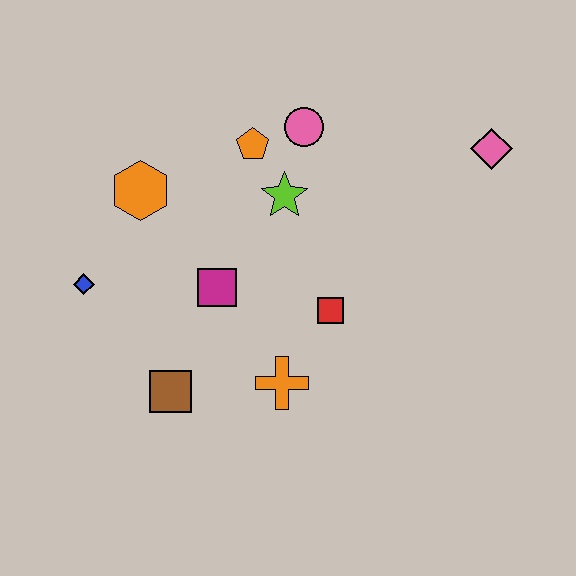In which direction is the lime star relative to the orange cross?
The lime star is above the orange cross.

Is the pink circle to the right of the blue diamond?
Yes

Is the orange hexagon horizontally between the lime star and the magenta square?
No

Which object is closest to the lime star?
The orange pentagon is closest to the lime star.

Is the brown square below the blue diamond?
Yes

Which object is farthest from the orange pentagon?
The brown square is farthest from the orange pentagon.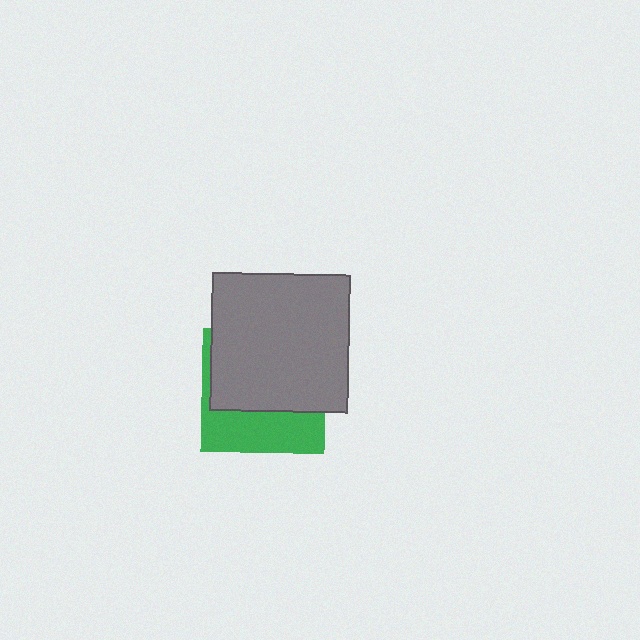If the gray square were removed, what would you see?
You would see the complete green square.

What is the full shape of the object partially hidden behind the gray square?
The partially hidden object is a green square.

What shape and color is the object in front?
The object in front is a gray square.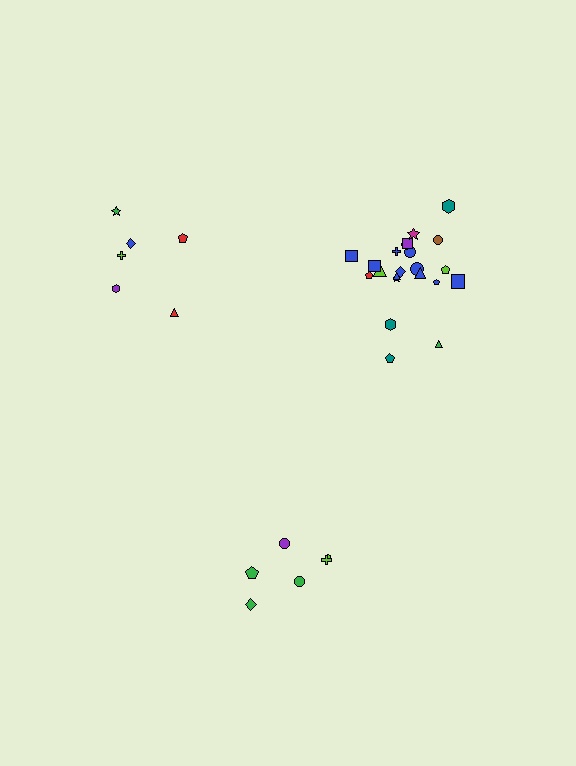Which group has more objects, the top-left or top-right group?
The top-right group.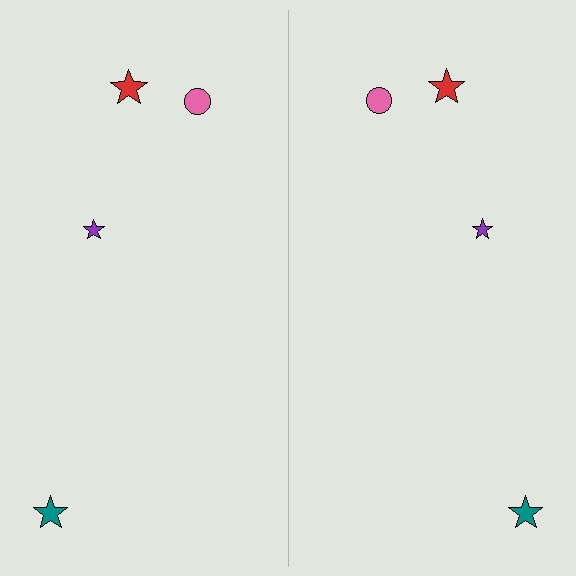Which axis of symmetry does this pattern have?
The pattern has a vertical axis of symmetry running through the center of the image.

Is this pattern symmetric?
Yes, this pattern has bilateral (reflection) symmetry.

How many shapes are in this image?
There are 8 shapes in this image.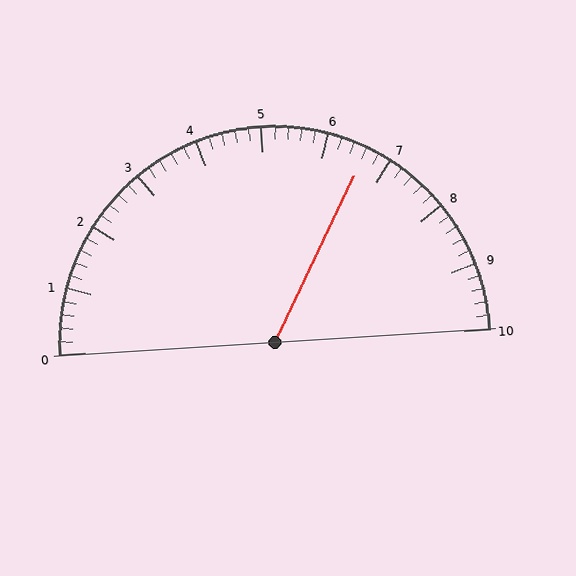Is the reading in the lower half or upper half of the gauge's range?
The reading is in the upper half of the range (0 to 10).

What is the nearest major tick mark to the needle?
The nearest major tick mark is 7.